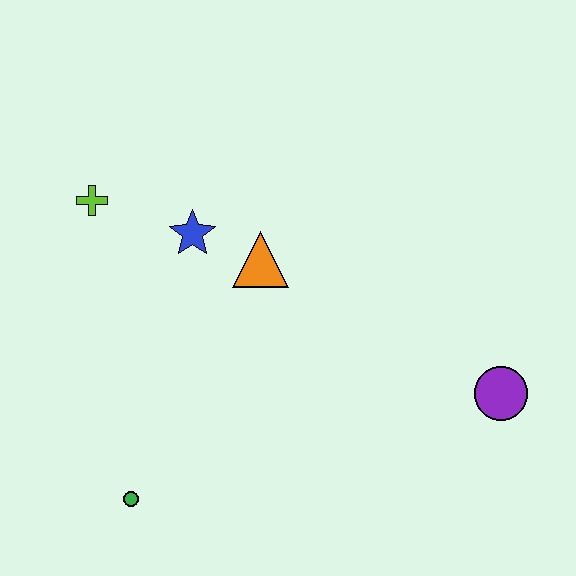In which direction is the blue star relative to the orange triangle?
The blue star is to the left of the orange triangle.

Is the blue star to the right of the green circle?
Yes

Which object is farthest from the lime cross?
The purple circle is farthest from the lime cross.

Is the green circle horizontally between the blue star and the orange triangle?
No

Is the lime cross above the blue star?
Yes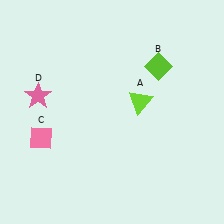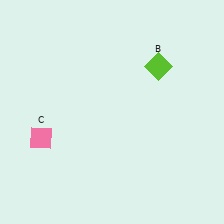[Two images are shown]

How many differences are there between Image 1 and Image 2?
There are 2 differences between the two images.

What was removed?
The pink star (D), the lime triangle (A) were removed in Image 2.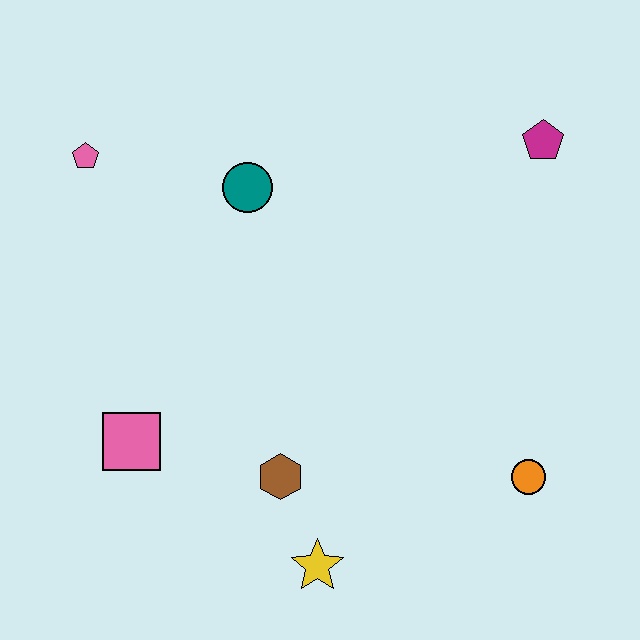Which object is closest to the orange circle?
The yellow star is closest to the orange circle.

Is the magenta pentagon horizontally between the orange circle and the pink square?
No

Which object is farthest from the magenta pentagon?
The pink square is farthest from the magenta pentagon.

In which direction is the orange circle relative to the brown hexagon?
The orange circle is to the right of the brown hexagon.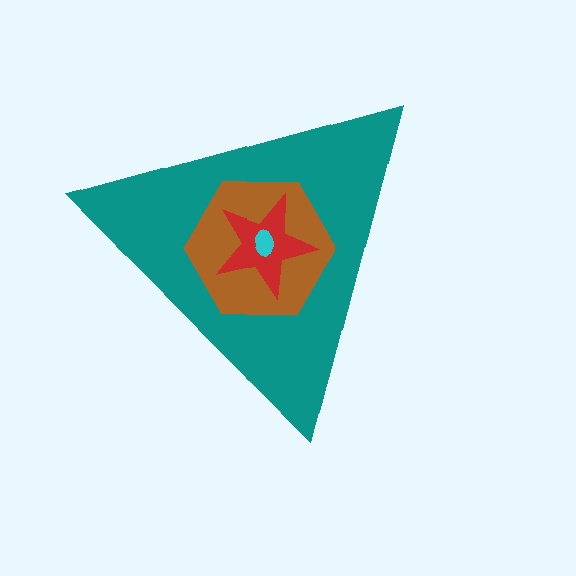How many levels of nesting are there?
4.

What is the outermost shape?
The teal triangle.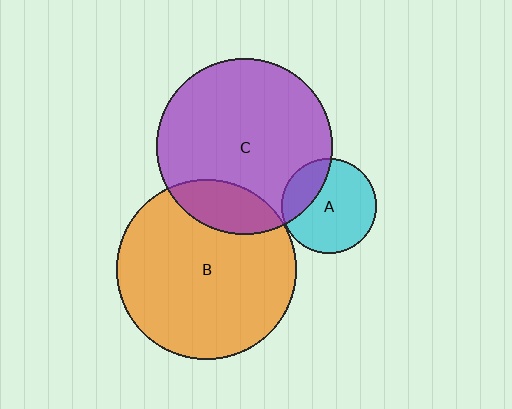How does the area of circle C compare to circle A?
Approximately 3.5 times.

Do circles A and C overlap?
Yes.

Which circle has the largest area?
Circle B (orange).